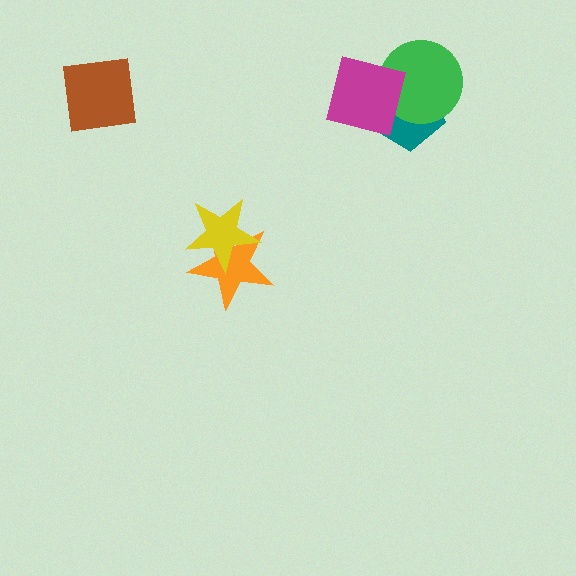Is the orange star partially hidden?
Yes, it is partially covered by another shape.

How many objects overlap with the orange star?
1 object overlaps with the orange star.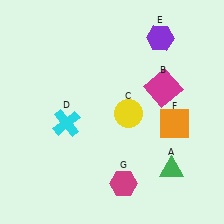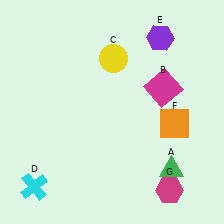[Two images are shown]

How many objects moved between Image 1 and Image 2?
3 objects moved between the two images.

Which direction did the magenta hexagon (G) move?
The magenta hexagon (G) moved right.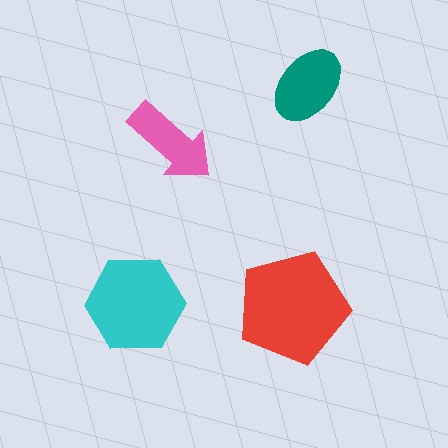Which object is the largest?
The red pentagon.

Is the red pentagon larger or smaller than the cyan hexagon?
Larger.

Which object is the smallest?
The pink arrow.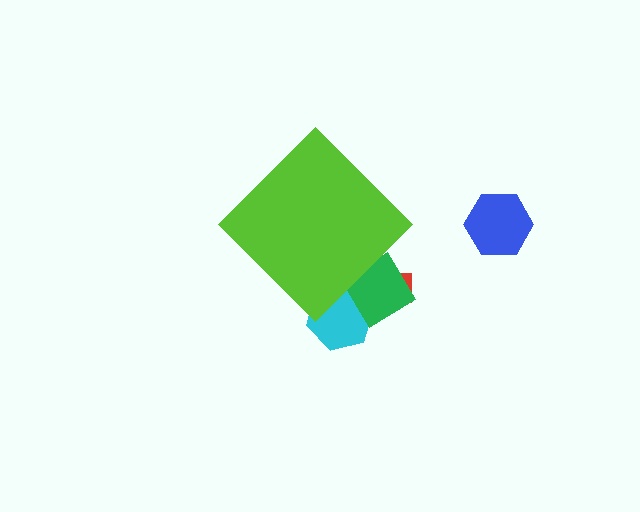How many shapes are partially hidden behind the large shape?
3 shapes are partially hidden.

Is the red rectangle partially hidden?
Yes, the red rectangle is partially hidden behind the lime diamond.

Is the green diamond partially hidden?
Yes, the green diamond is partially hidden behind the lime diamond.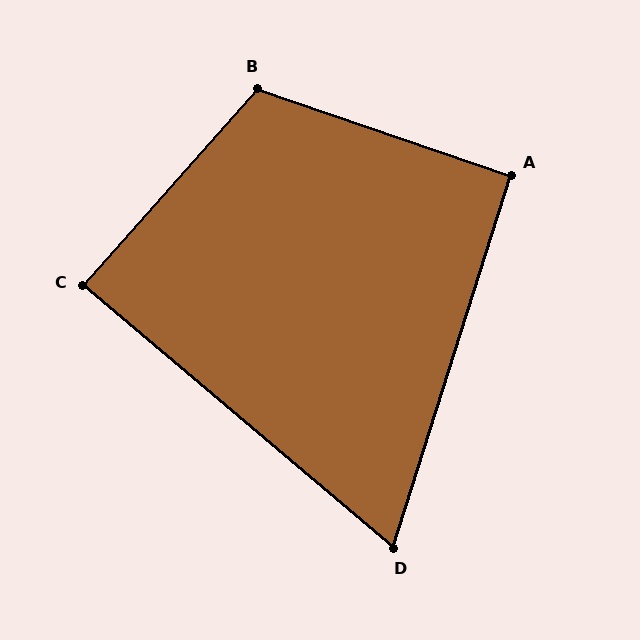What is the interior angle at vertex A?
Approximately 91 degrees (approximately right).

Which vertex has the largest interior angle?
B, at approximately 113 degrees.